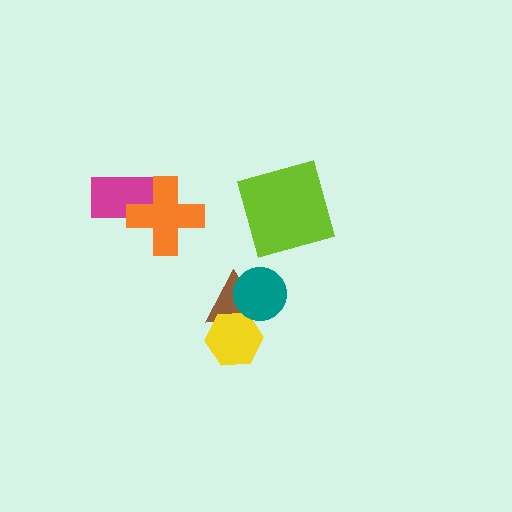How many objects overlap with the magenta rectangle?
1 object overlaps with the magenta rectangle.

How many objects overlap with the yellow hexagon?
1 object overlaps with the yellow hexagon.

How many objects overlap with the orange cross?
1 object overlaps with the orange cross.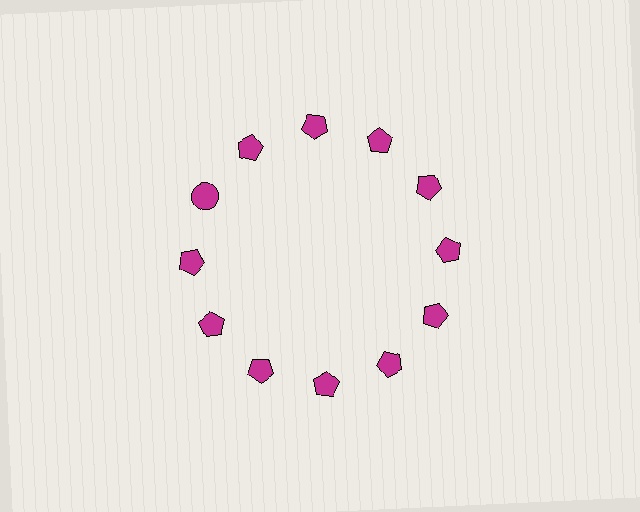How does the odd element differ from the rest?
It has a different shape: circle instead of pentagon.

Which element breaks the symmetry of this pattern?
The magenta circle at roughly the 10 o'clock position breaks the symmetry. All other shapes are magenta pentagons.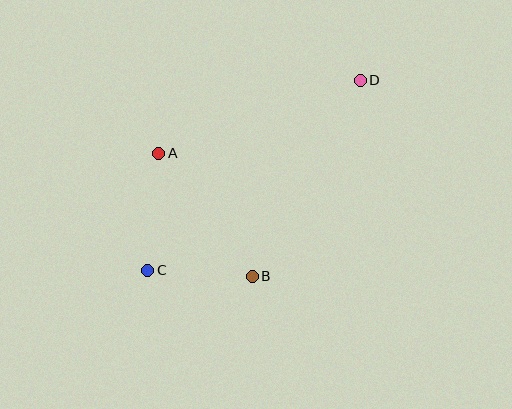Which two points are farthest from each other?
Points C and D are farthest from each other.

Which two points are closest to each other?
Points B and C are closest to each other.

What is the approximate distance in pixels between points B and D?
The distance between B and D is approximately 224 pixels.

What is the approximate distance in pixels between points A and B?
The distance between A and B is approximately 154 pixels.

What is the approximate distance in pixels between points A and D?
The distance between A and D is approximately 214 pixels.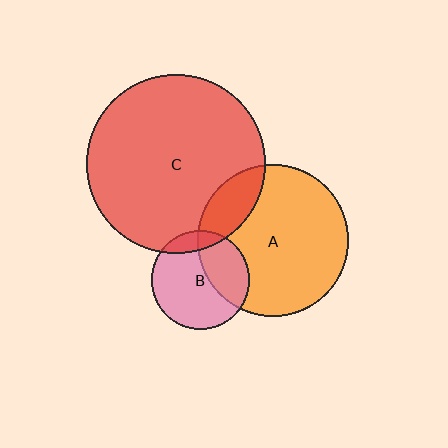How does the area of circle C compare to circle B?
Approximately 3.3 times.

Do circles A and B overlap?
Yes.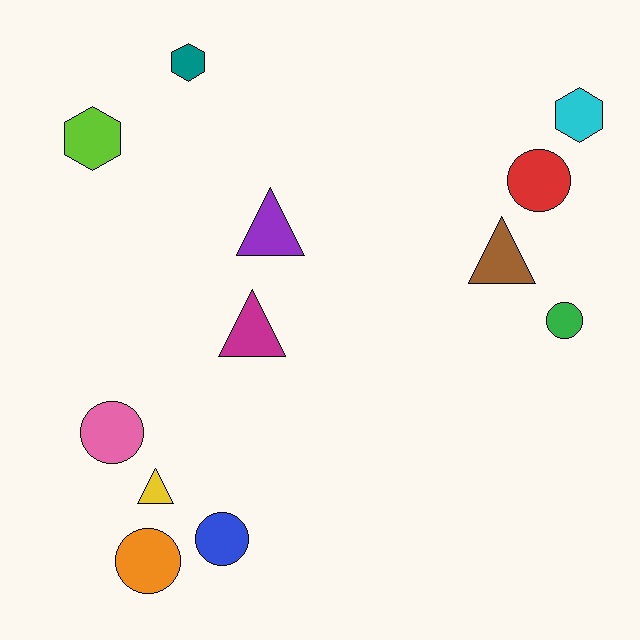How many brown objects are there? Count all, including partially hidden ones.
There is 1 brown object.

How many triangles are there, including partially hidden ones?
There are 4 triangles.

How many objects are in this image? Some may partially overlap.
There are 12 objects.